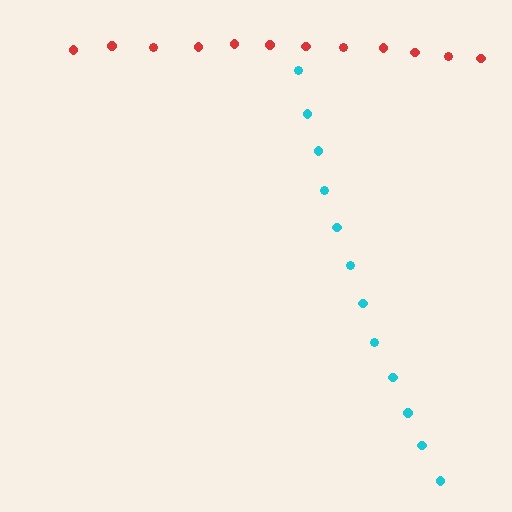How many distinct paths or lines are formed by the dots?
There are 2 distinct paths.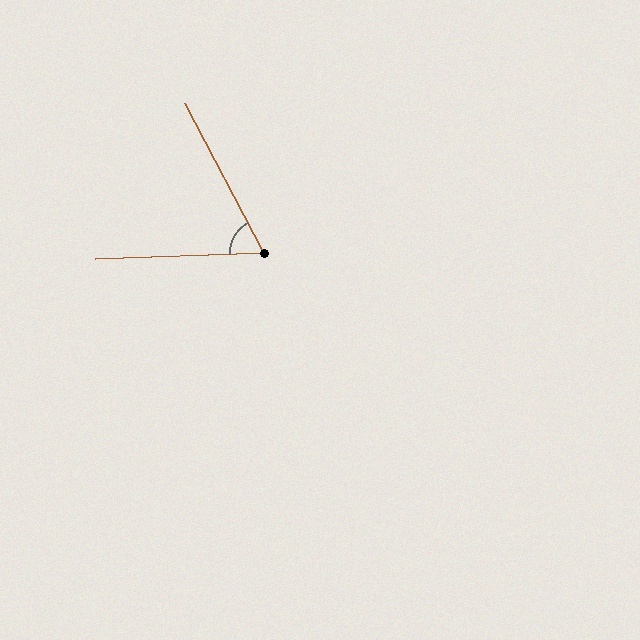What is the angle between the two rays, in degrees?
Approximately 64 degrees.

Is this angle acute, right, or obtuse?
It is acute.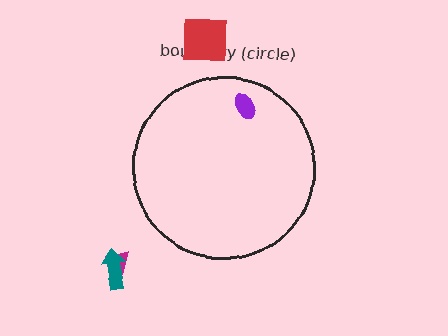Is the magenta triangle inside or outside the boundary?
Outside.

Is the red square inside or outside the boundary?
Outside.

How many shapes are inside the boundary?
1 inside, 3 outside.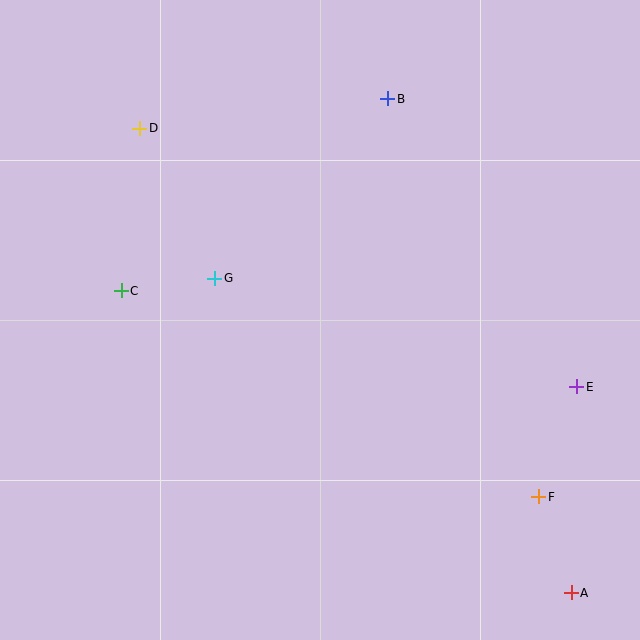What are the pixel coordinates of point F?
Point F is at (538, 497).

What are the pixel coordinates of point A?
Point A is at (571, 593).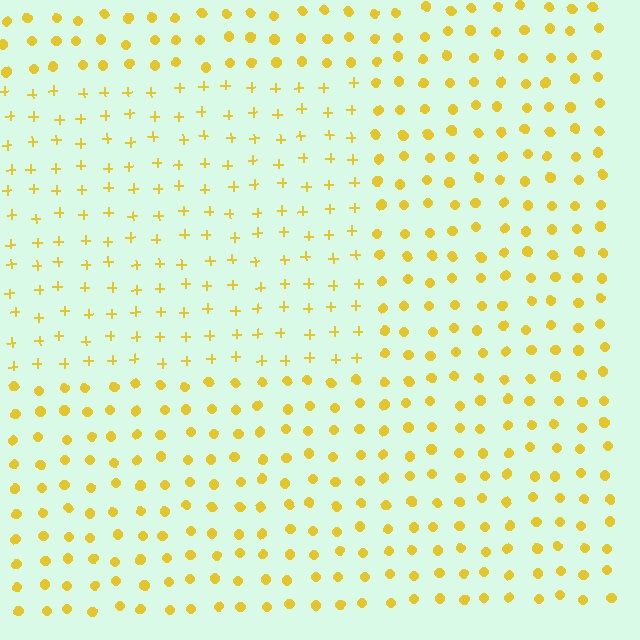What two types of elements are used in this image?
The image uses plus signs inside the rectangle region and circles outside it.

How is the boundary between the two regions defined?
The boundary is defined by a change in element shape: plus signs inside vs. circles outside. All elements share the same color and spacing.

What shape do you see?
I see a rectangle.